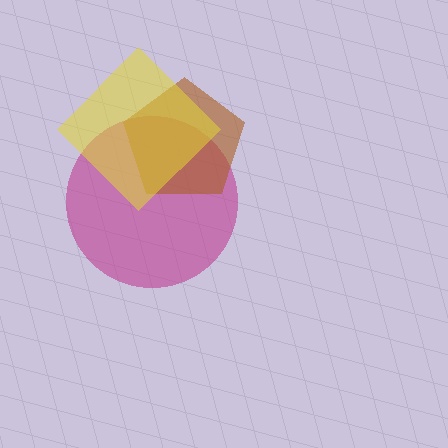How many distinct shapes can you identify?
There are 3 distinct shapes: a magenta circle, a brown pentagon, a yellow diamond.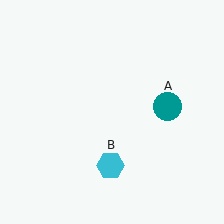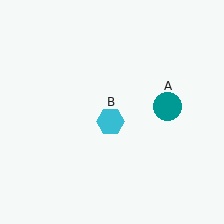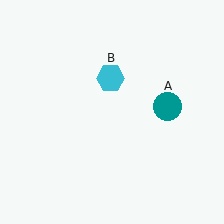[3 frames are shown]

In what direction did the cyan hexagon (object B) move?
The cyan hexagon (object B) moved up.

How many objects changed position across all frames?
1 object changed position: cyan hexagon (object B).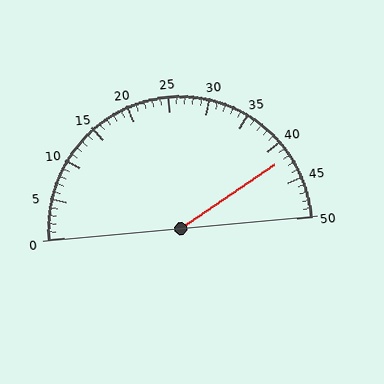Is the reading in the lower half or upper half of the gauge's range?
The reading is in the upper half of the range (0 to 50).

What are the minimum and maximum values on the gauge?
The gauge ranges from 0 to 50.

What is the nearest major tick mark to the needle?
The nearest major tick mark is 40.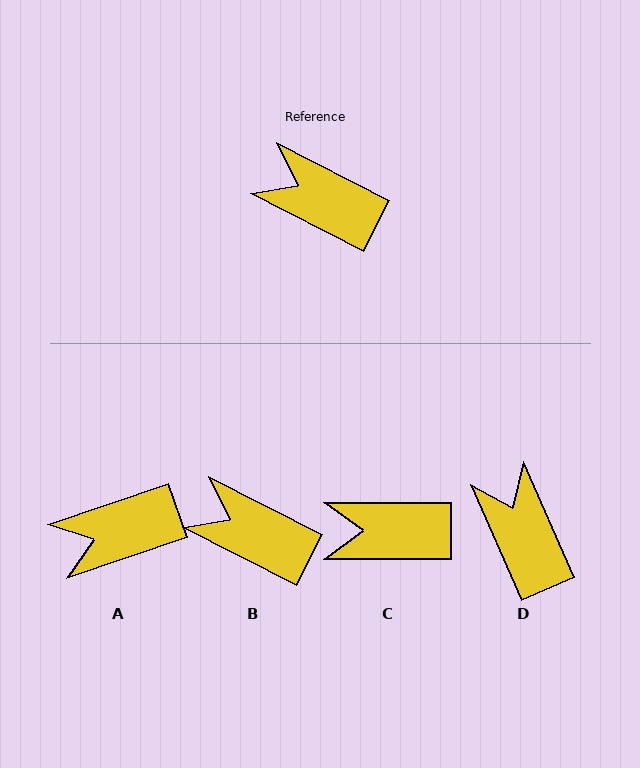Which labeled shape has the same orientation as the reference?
B.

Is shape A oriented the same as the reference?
No, it is off by about 46 degrees.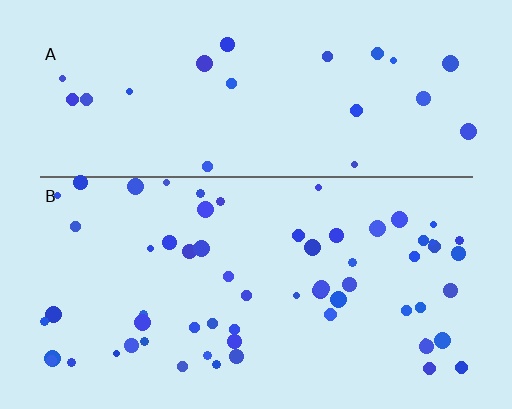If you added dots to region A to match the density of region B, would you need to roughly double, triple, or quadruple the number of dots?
Approximately triple.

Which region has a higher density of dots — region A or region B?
B (the bottom).